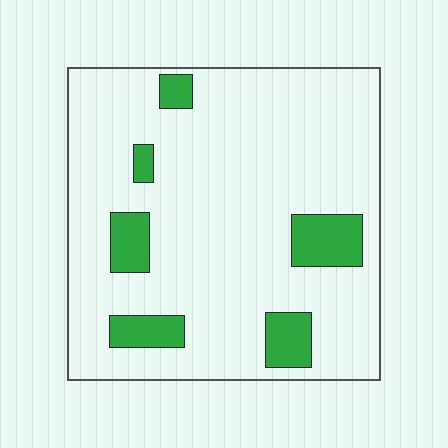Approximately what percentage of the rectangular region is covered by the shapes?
Approximately 15%.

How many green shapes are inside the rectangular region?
6.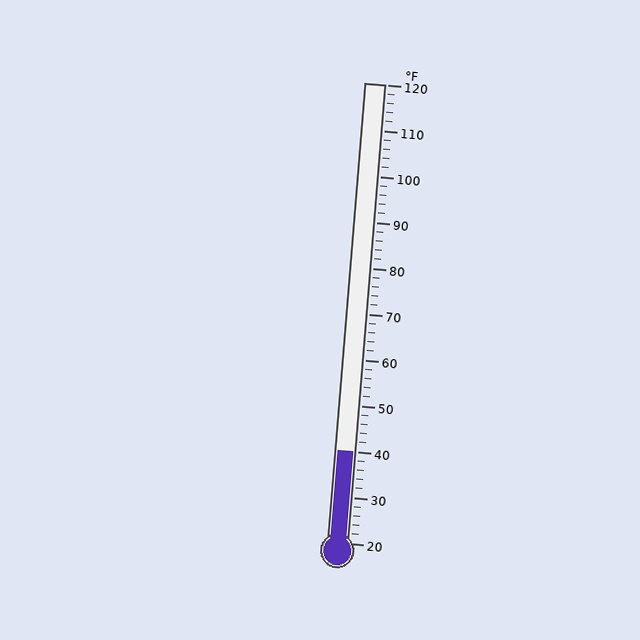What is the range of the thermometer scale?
The thermometer scale ranges from 20°F to 120°F.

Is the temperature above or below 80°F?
The temperature is below 80°F.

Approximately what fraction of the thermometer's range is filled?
The thermometer is filled to approximately 20% of its range.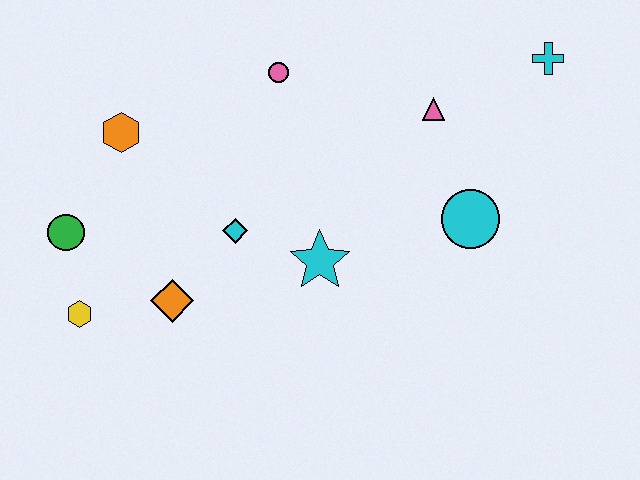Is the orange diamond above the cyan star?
No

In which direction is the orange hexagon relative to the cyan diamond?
The orange hexagon is to the left of the cyan diamond.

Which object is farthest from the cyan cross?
The yellow hexagon is farthest from the cyan cross.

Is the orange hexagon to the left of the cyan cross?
Yes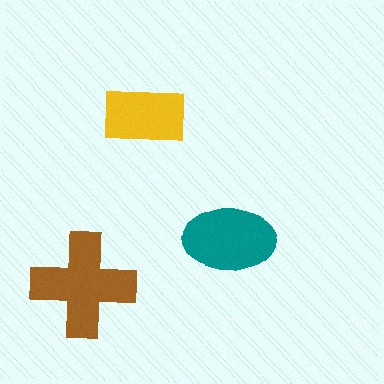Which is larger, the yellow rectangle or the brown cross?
The brown cross.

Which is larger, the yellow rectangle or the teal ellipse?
The teal ellipse.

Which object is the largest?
The brown cross.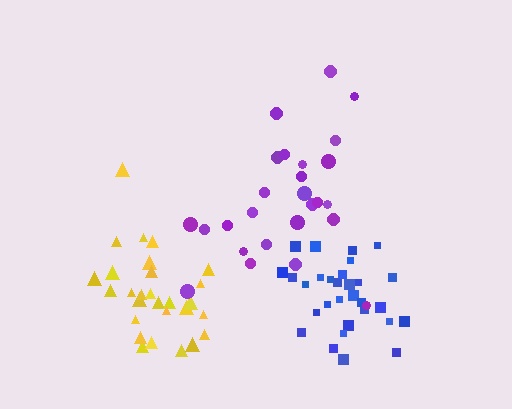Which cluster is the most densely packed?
Blue.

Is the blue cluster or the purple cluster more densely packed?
Blue.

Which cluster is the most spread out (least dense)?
Purple.